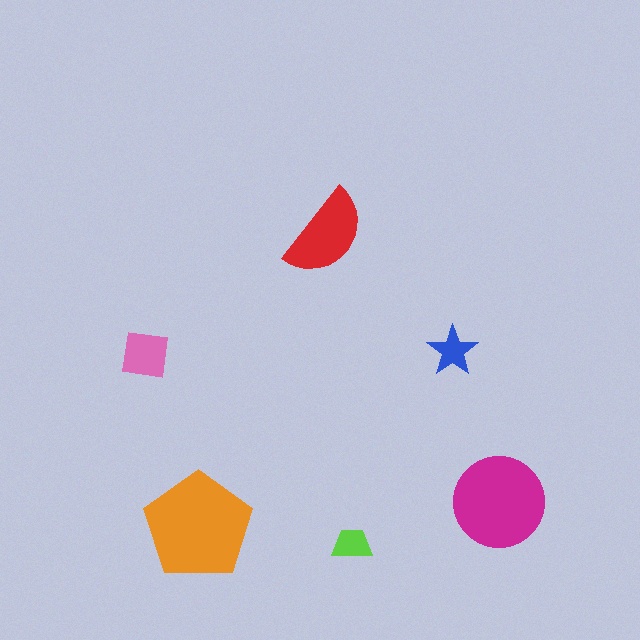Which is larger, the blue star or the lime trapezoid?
The blue star.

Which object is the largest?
The orange pentagon.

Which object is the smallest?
The lime trapezoid.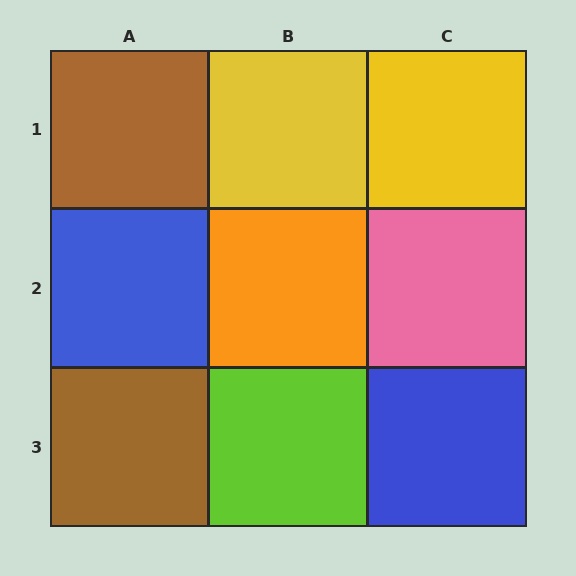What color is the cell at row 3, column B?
Lime.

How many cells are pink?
1 cell is pink.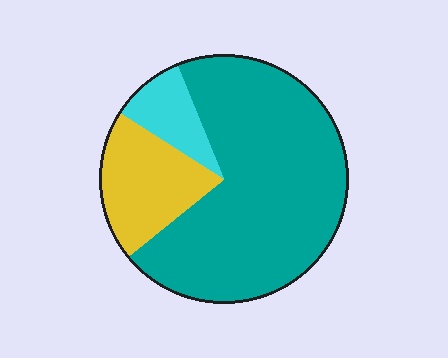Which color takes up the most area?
Teal, at roughly 70%.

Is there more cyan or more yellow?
Yellow.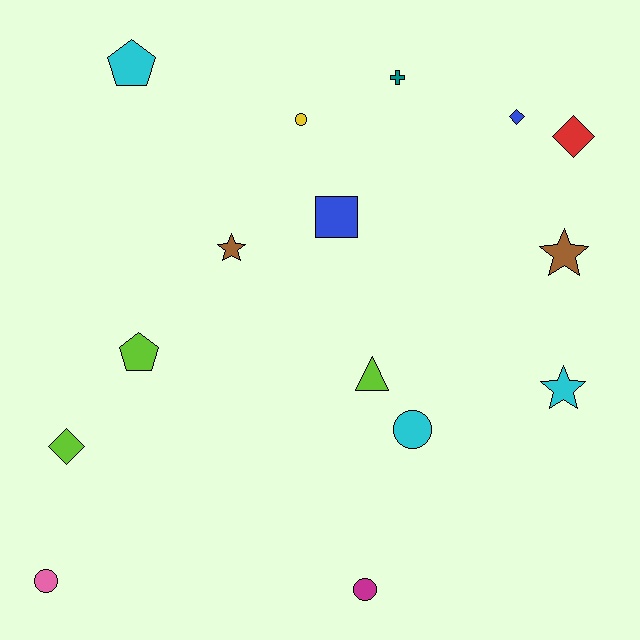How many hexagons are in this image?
There are no hexagons.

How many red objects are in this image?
There is 1 red object.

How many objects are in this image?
There are 15 objects.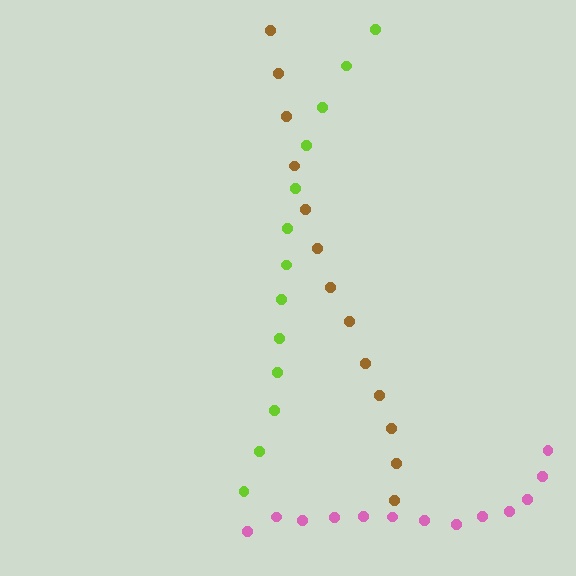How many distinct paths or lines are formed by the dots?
There are 3 distinct paths.